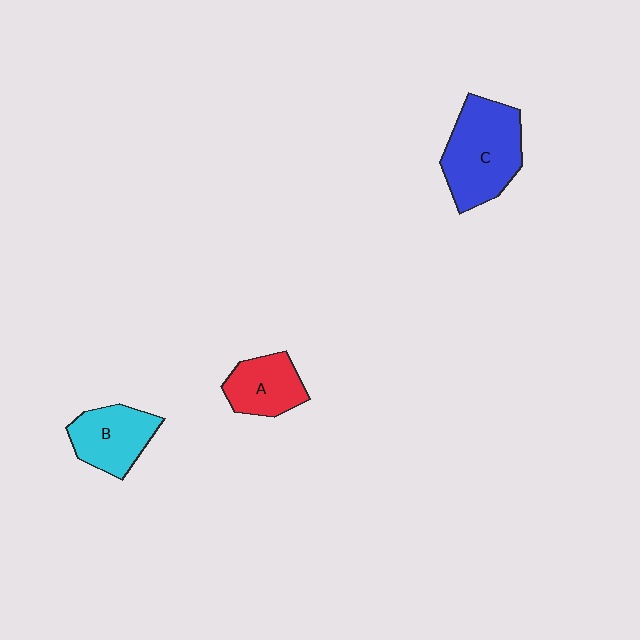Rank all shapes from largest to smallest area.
From largest to smallest: C (blue), B (cyan), A (red).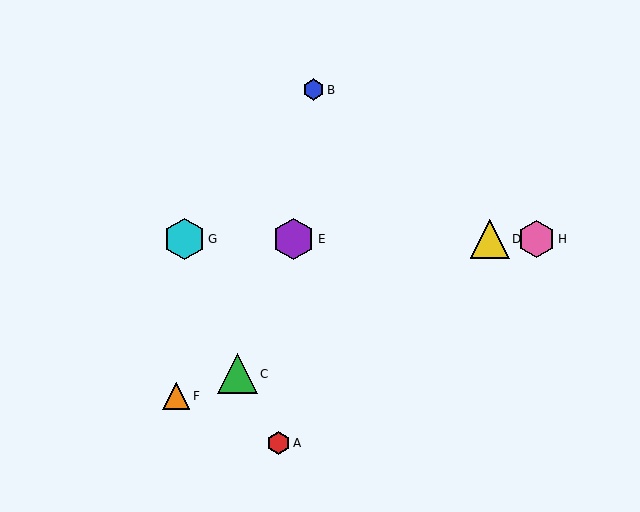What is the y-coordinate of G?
Object G is at y≈239.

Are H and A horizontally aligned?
No, H is at y≈239 and A is at y≈443.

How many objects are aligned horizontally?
4 objects (D, E, G, H) are aligned horizontally.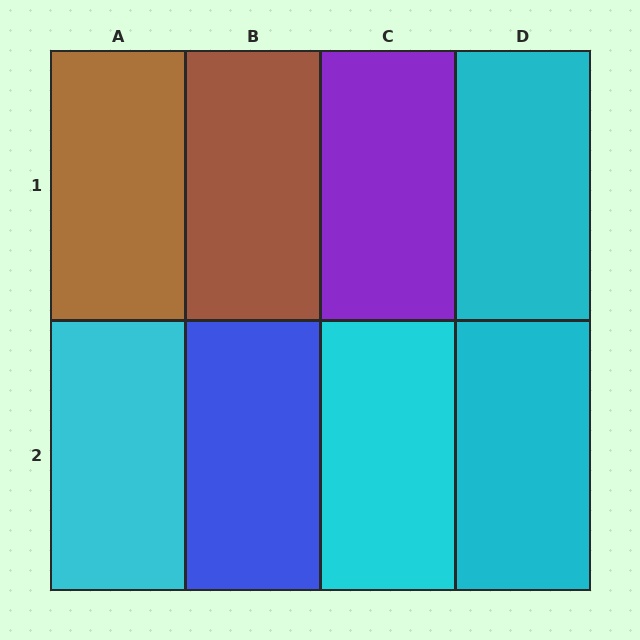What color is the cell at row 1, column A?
Brown.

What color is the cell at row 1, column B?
Brown.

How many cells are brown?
2 cells are brown.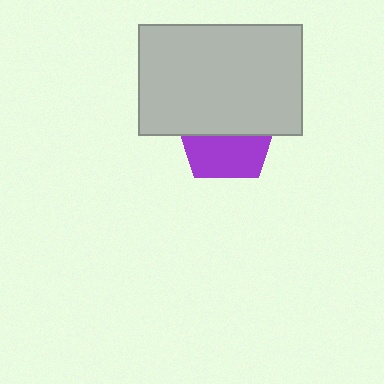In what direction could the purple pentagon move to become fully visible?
The purple pentagon could move down. That would shift it out from behind the light gray rectangle entirely.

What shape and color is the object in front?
The object in front is a light gray rectangle.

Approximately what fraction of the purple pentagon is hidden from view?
Roughly 54% of the purple pentagon is hidden behind the light gray rectangle.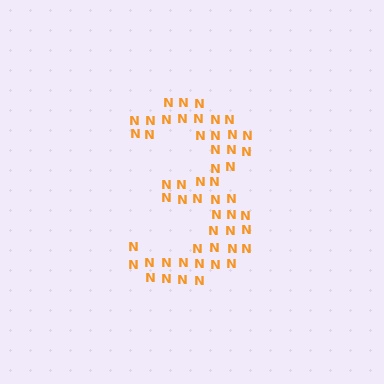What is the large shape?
The large shape is the digit 3.